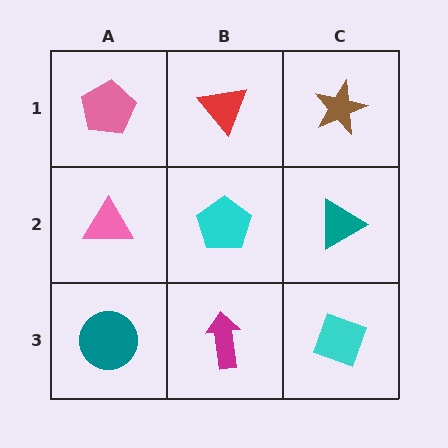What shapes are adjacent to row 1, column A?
A pink triangle (row 2, column A), a red triangle (row 1, column B).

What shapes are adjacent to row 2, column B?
A red triangle (row 1, column B), a magenta arrow (row 3, column B), a pink triangle (row 2, column A), a teal triangle (row 2, column C).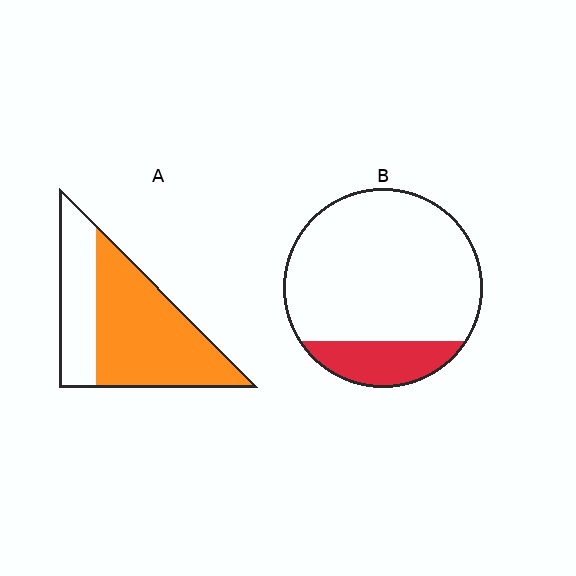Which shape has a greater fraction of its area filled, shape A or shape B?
Shape A.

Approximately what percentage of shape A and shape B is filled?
A is approximately 65% and B is approximately 20%.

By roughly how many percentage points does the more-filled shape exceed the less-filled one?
By roughly 50 percentage points (A over B).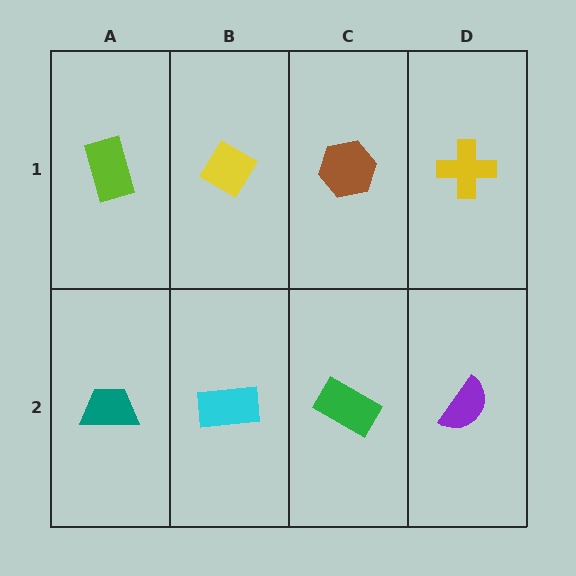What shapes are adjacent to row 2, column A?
A lime rectangle (row 1, column A), a cyan rectangle (row 2, column B).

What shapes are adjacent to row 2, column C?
A brown hexagon (row 1, column C), a cyan rectangle (row 2, column B), a purple semicircle (row 2, column D).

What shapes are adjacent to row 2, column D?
A yellow cross (row 1, column D), a green rectangle (row 2, column C).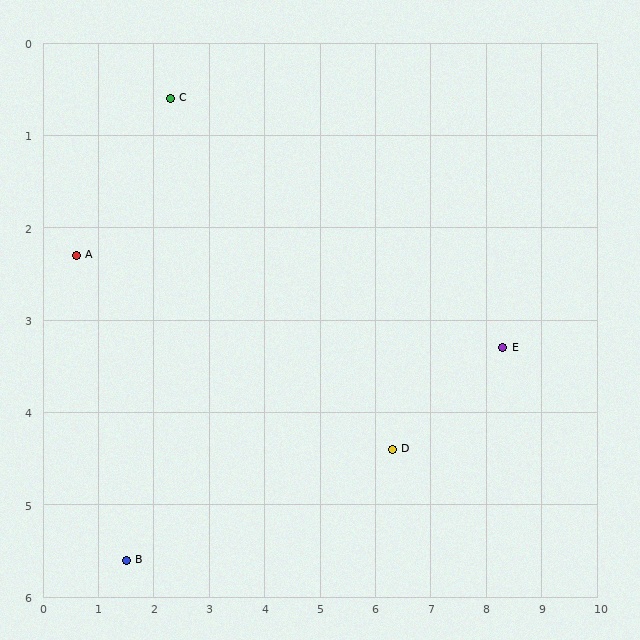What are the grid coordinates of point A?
Point A is at approximately (0.6, 2.3).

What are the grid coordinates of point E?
Point E is at approximately (8.3, 3.3).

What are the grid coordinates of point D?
Point D is at approximately (6.3, 4.4).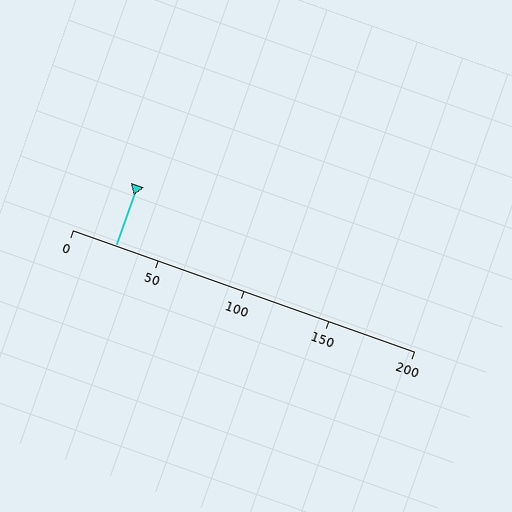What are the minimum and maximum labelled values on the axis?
The axis runs from 0 to 200.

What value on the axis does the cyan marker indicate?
The marker indicates approximately 25.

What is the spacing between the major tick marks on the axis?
The major ticks are spaced 50 apart.